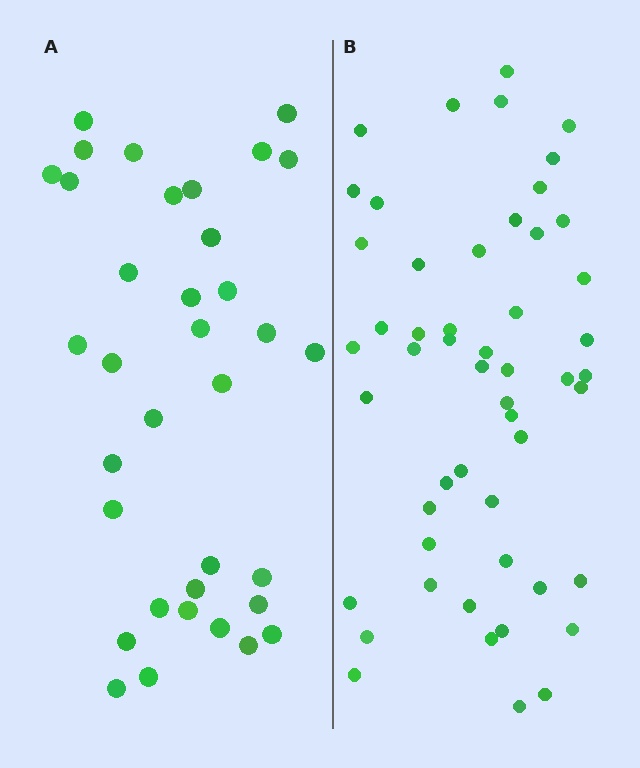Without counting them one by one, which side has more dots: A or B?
Region B (the right region) has more dots.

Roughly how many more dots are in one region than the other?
Region B has approximately 15 more dots than region A.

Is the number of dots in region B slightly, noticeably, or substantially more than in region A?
Region B has substantially more. The ratio is roughly 1.5 to 1.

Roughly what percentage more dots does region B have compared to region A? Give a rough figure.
About 50% more.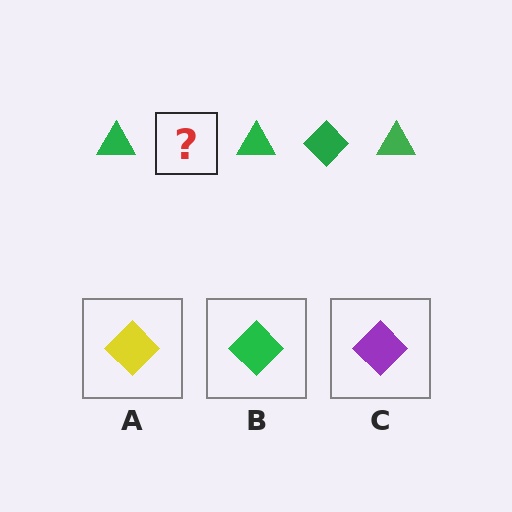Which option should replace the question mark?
Option B.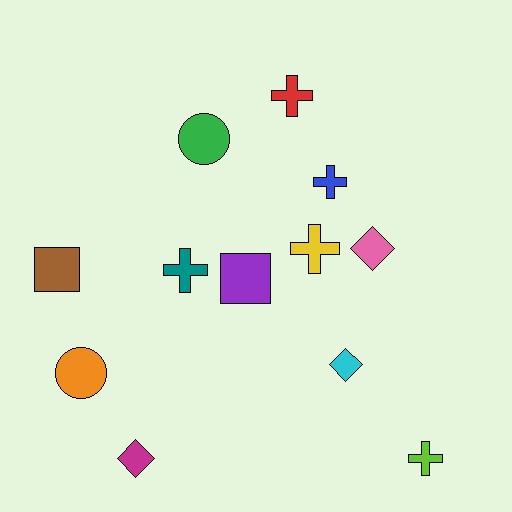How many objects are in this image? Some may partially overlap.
There are 12 objects.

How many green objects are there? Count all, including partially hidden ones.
There is 1 green object.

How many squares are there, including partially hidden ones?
There are 2 squares.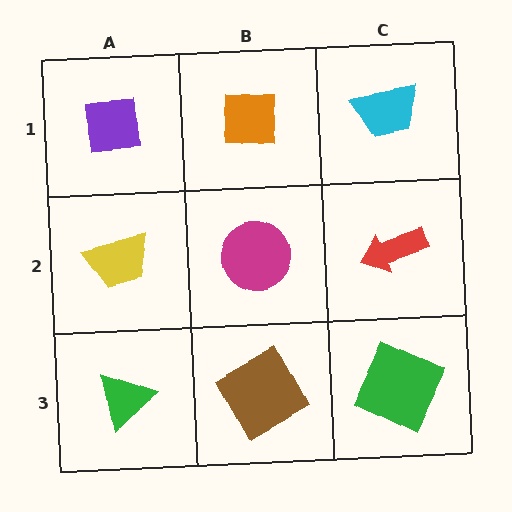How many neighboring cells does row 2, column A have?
3.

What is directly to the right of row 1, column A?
An orange square.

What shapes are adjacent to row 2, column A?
A purple square (row 1, column A), a green triangle (row 3, column A), a magenta circle (row 2, column B).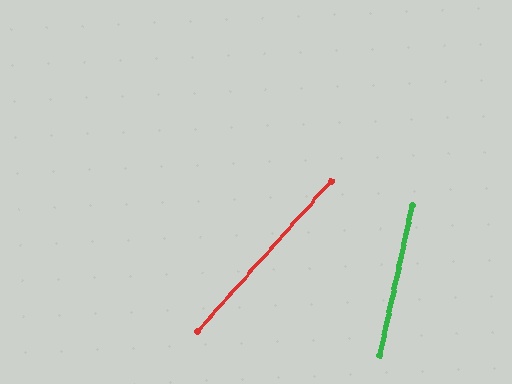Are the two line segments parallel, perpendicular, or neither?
Neither parallel nor perpendicular — they differ by about 29°.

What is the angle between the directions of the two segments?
Approximately 29 degrees.